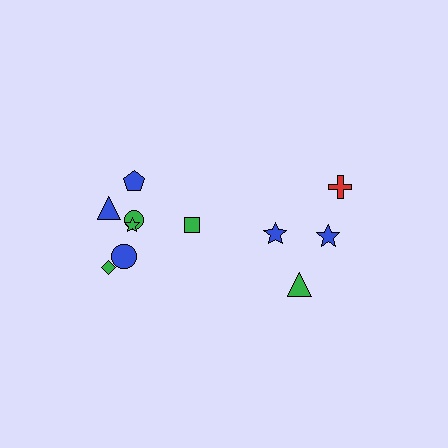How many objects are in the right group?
There are 4 objects.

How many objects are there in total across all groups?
There are 11 objects.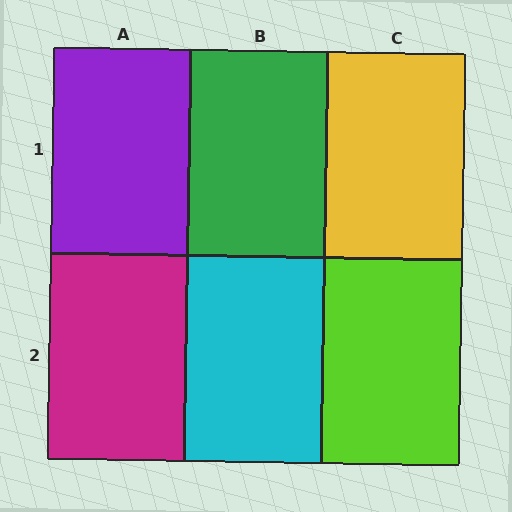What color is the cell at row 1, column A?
Purple.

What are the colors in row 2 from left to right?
Magenta, cyan, lime.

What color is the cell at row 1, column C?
Yellow.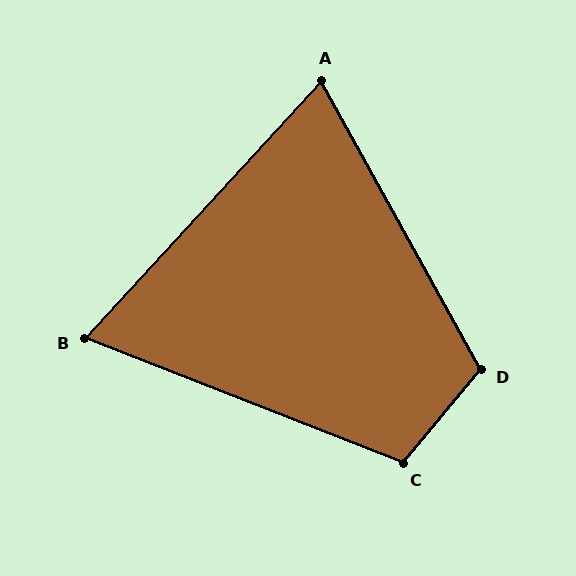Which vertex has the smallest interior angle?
B, at approximately 69 degrees.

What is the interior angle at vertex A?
Approximately 72 degrees (acute).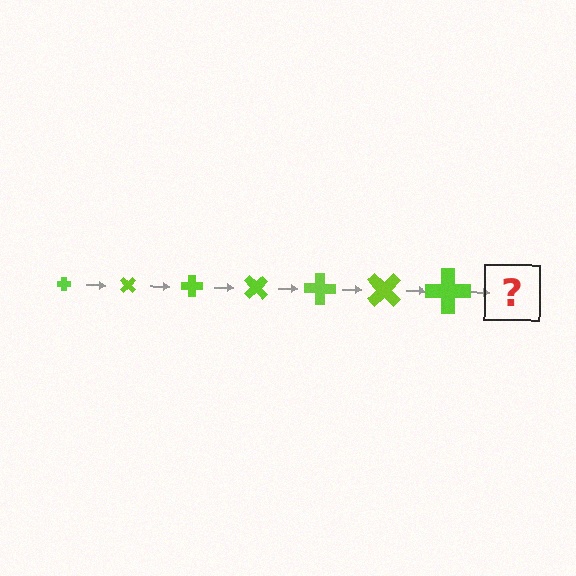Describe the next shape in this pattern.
It should be a cross, larger than the previous one and rotated 315 degrees from the start.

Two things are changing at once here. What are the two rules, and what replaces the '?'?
The two rules are that the cross grows larger each step and it rotates 45 degrees each step. The '?' should be a cross, larger than the previous one and rotated 315 degrees from the start.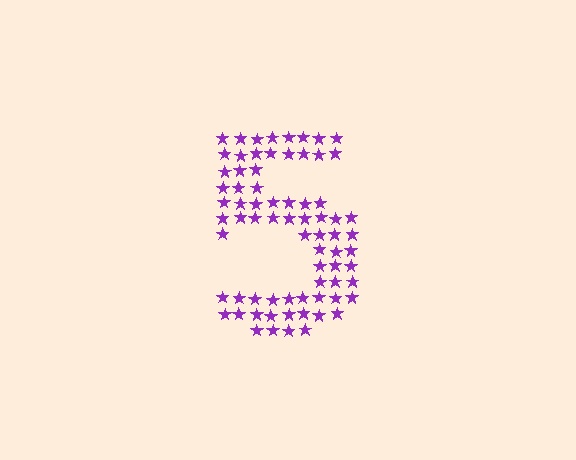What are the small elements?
The small elements are stars.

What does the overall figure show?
The overall figure shows the digit 5.